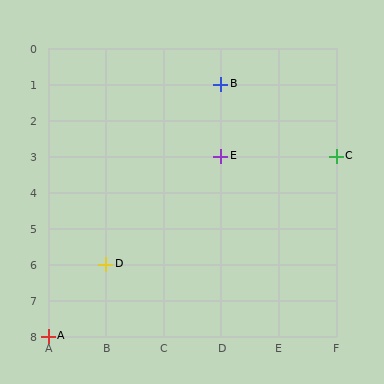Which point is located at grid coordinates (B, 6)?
Point D is at (B, 6).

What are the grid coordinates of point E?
Point E is at grid coordinates (D, 3).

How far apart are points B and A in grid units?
Points B and A are 3 columns and 7 rows apart (about 7.6 grid units diagonally).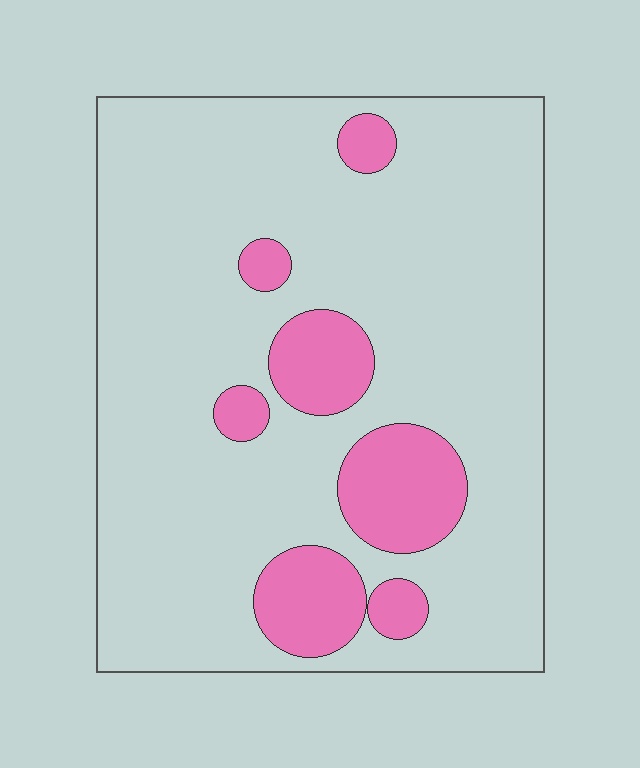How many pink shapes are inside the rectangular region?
7.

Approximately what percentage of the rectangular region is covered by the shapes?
Approximately 15%.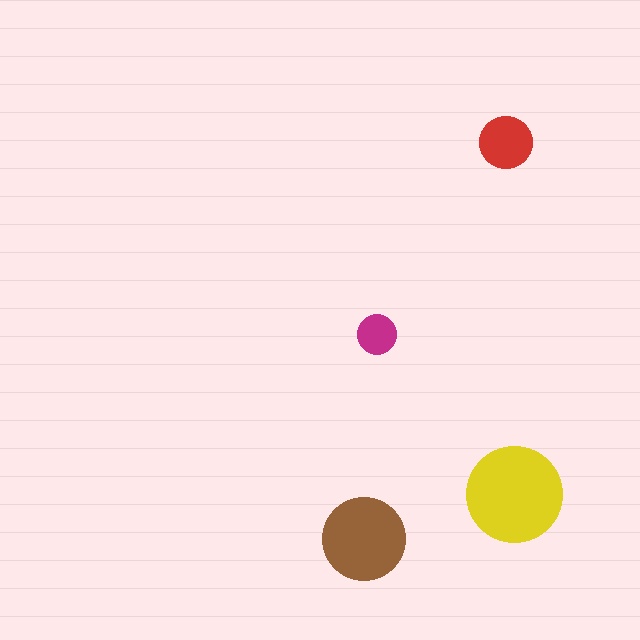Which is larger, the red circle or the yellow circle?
The yellow one.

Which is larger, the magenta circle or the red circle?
The red one.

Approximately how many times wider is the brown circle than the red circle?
About 1.5 times wider.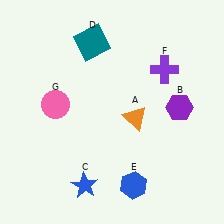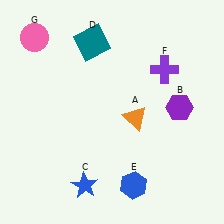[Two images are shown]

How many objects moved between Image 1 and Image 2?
1 object moved between the two images.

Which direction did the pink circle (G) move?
The pink circle (G) moved up.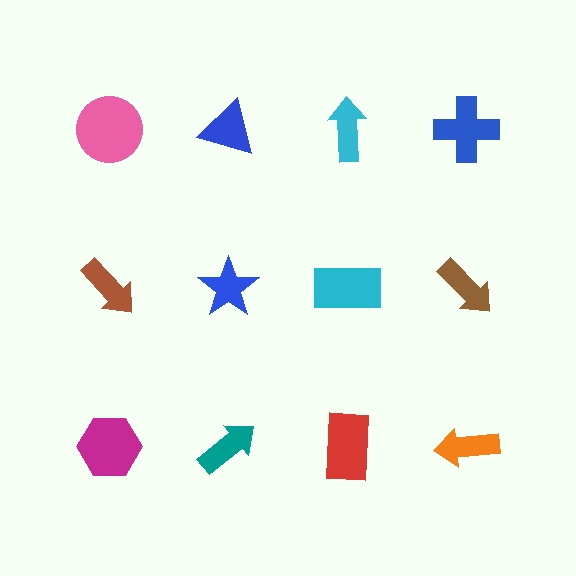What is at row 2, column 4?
A brown arrow.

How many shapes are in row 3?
4 shapes.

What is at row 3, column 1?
A magenta hexagon.